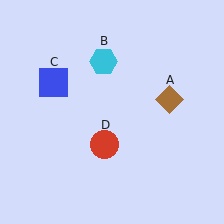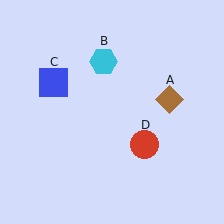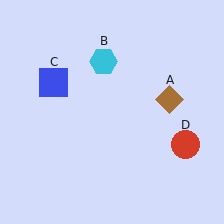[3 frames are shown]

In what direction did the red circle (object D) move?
The red circle (object D) moved right.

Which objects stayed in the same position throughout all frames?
Brown diamond (object A) and cyan hexagon (object B) and blue square (object C) remained stationary.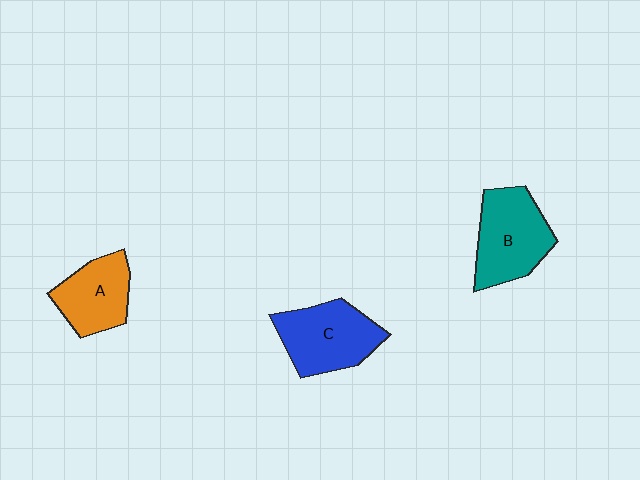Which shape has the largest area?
Shape B (teal).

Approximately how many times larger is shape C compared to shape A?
Approximately 1.3 times.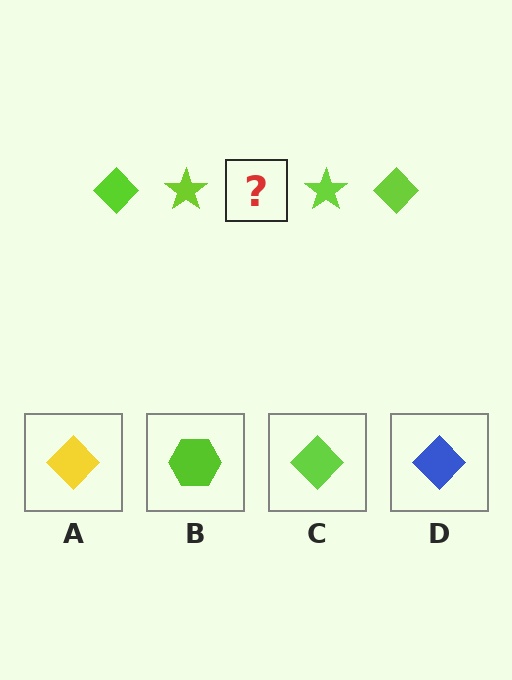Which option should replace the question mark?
Option C.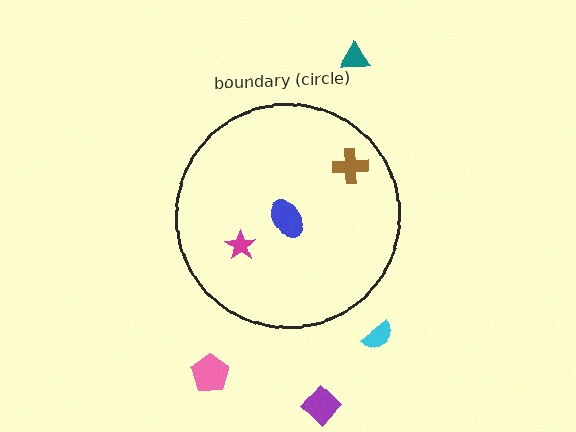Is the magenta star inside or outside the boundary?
Inside.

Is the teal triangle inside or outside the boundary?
Outside.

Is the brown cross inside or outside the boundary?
Inside.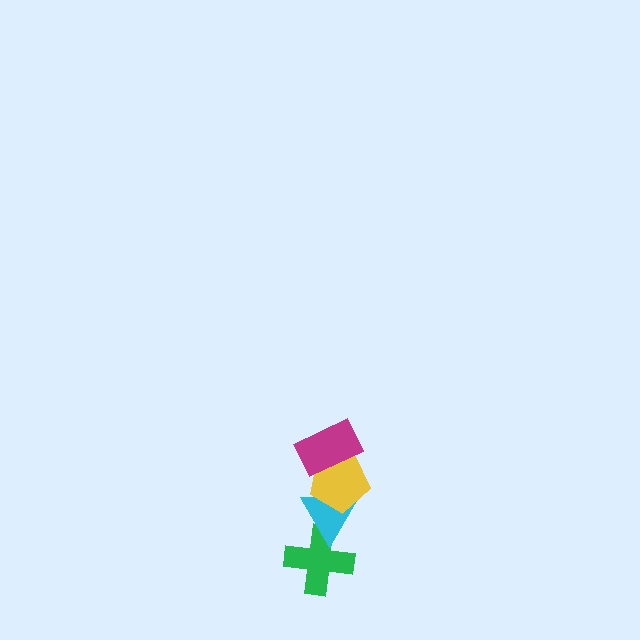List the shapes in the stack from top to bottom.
From top to bottom: the magenta rectangle, the yellow pentagon, the cyan triangle, the green cross.